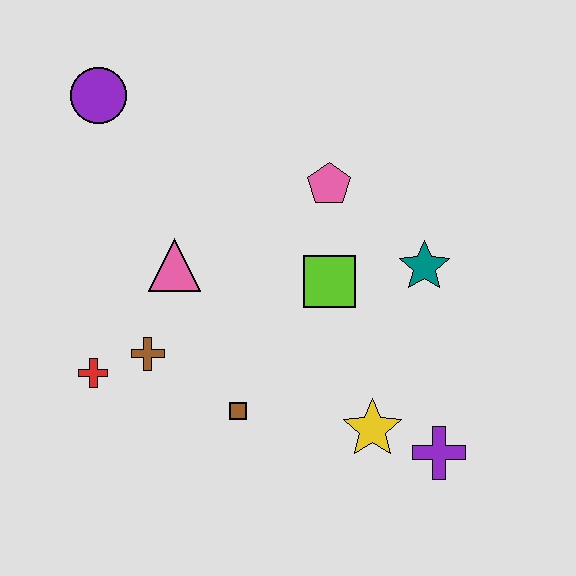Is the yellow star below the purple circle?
Yes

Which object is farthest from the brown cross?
The purple cross is farthest from the brown cross.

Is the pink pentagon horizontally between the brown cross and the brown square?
No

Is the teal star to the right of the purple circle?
Yes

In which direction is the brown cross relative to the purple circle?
The brown cross is below the purple circle.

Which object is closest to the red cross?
The brown cross is closest to the red cross.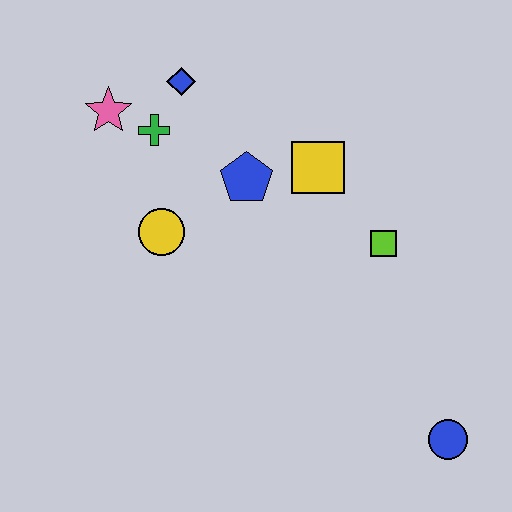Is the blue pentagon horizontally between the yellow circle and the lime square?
Yes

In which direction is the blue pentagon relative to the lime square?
The blue pentagon is to the left of the lime square.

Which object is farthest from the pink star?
The blue circle is farthest from the pink star.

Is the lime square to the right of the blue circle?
No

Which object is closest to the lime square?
The yellow square is closest to the lime square.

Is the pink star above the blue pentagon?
Yes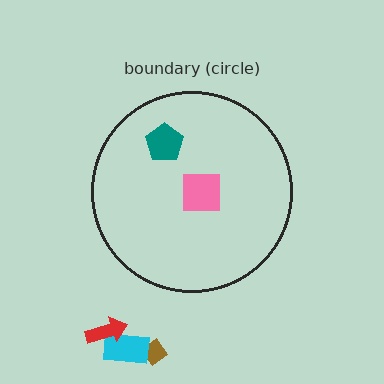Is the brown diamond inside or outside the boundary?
Outside.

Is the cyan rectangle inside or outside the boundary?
Outside.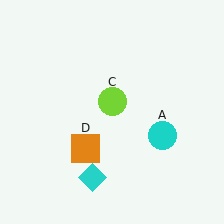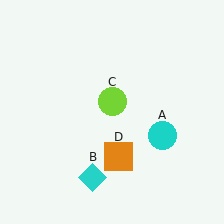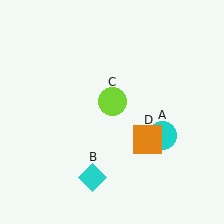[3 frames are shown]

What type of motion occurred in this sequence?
The orange square (object D) rotated counterclockwise around the center of the scene.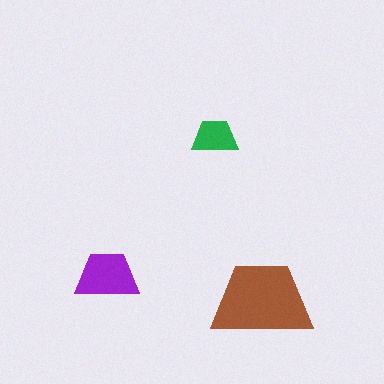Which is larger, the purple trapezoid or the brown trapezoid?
The brown one.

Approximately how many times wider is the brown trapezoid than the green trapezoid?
About 2 times wider.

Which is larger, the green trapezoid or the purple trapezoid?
The purple one.